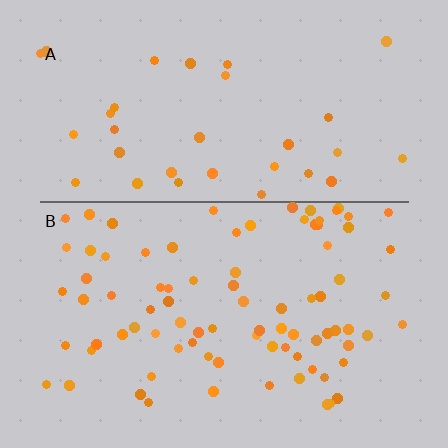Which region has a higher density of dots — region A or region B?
B (the bottom).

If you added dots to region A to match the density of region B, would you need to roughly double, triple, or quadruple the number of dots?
Approximately double.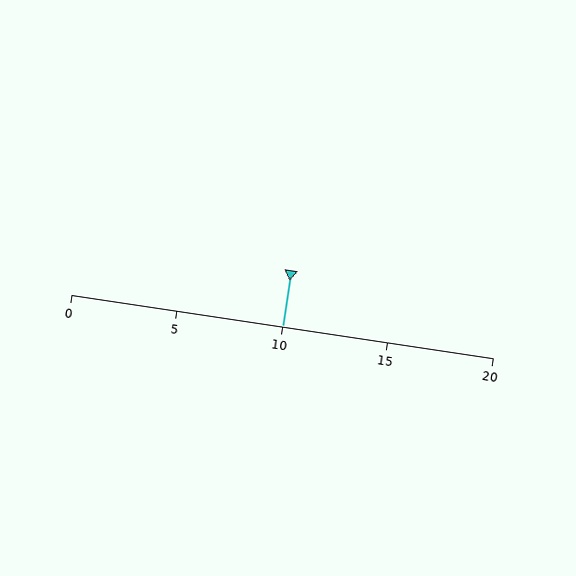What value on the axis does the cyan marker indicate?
The marker indicates approximately 10.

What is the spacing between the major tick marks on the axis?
The major ticks are spaced 5 apart.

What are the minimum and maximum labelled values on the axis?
The axis runs from 0 to 20.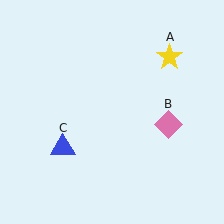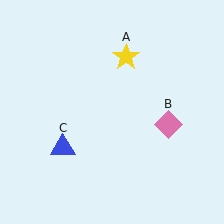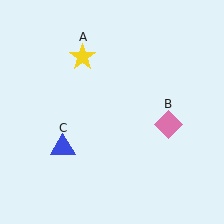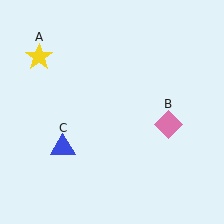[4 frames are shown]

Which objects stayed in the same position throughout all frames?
Pink diamond (object B) and blue triangle (object C) remained stationary.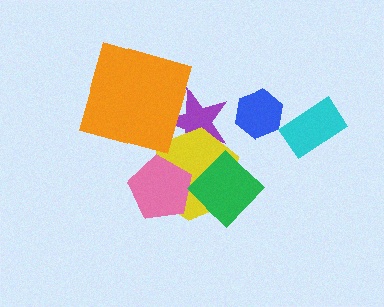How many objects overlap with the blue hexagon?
0 objects overlap with the blue hexagon.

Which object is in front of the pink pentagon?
The green diamond is in front of the pink pentagon.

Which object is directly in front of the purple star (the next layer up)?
The yellow hexagon is directly in front of the purple star.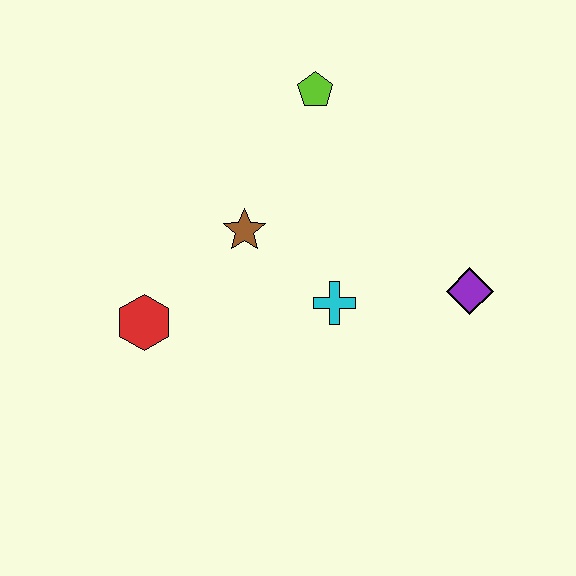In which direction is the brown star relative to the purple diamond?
The brown star is to the left of the purple diamond.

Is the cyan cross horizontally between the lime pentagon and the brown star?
No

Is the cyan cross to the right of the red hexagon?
Yes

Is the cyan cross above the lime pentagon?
No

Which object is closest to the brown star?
The cyan cross is closest to the brown star.